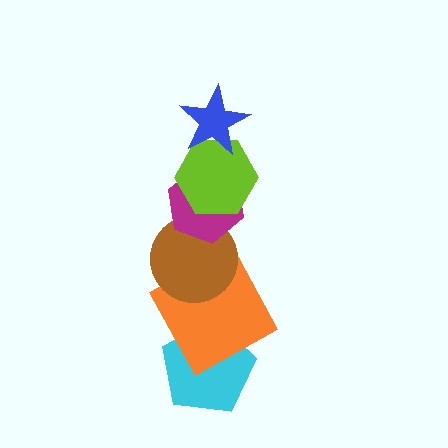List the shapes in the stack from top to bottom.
From top to bottom: the blue star, the lime hexagon, the magenta hexagon, the brown circle, the orange square, the cyan pentagon.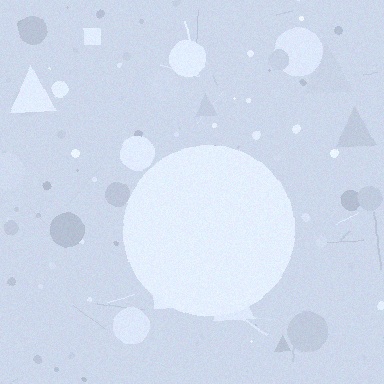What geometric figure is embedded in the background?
A circle is embedded in the background.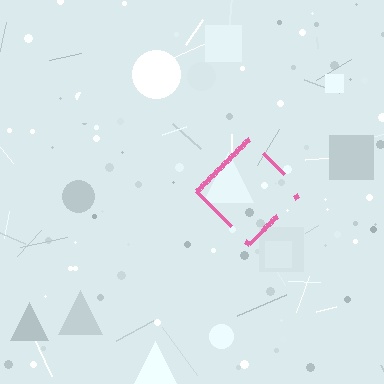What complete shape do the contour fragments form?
The contour fragments form a diamond.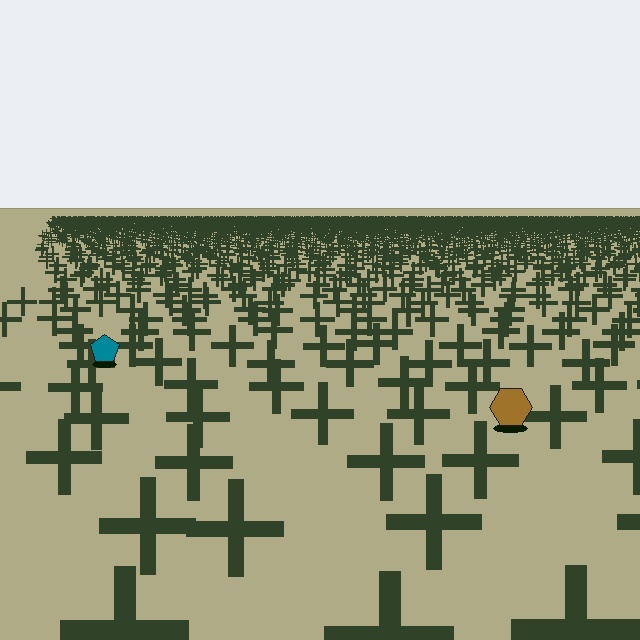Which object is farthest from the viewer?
The teal pentagon is farthest from the viewer. It appears smaller and the ground texture around it is denser.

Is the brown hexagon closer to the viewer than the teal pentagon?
Yes. The brown hexagon is closer — you can tell from the texture gradient: the ground texture is coarser near it.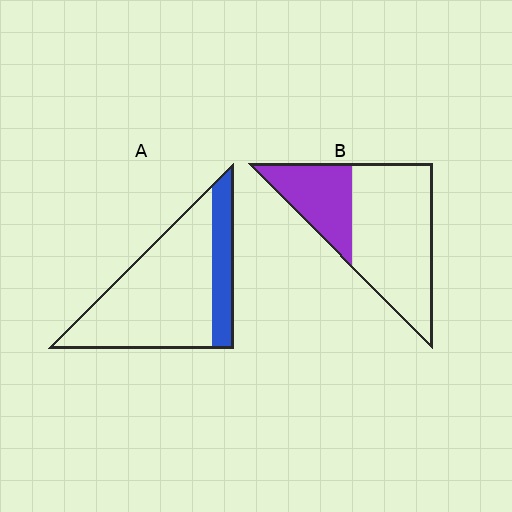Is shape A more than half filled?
No.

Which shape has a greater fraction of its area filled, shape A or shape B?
Shape B.